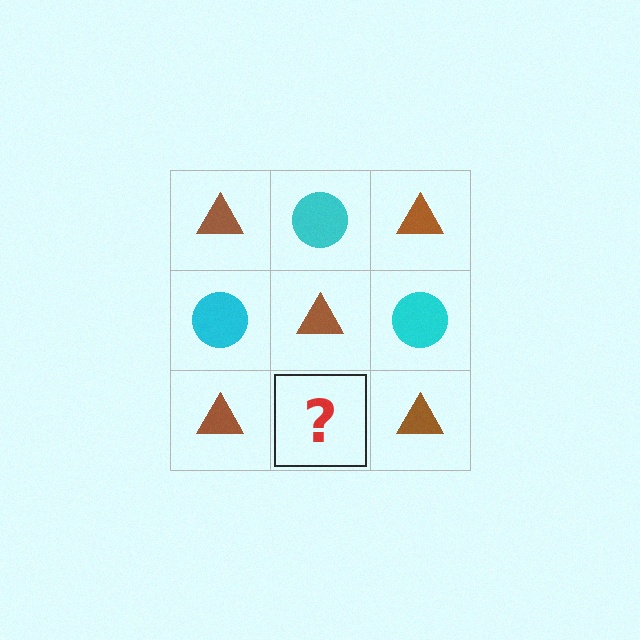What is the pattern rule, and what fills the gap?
The rule is that it alternates brown triangle and cyan circle in a checkerboard pattern. The gap should be filled with a cyan circle.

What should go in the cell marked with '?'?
The missing cell should contain a cyan circle.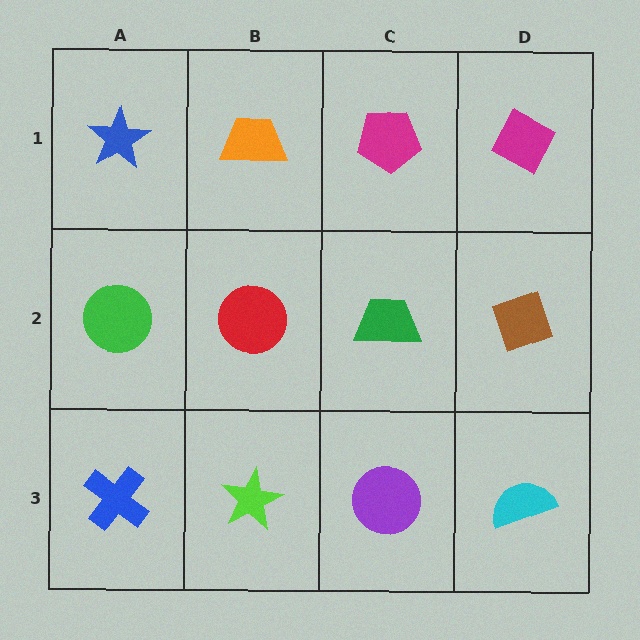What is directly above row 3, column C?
A green trapezoid.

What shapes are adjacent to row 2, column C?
A magenta pentagon (row 1, column C), a purple circle (row 3, column C), a red circle (row 2, column B), a brown diamond (row 2, column D).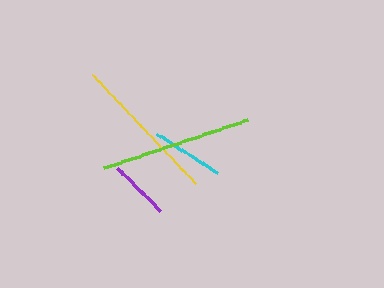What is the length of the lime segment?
The lime segment is approximately 151 pixels long.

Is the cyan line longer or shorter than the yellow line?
The yellow line is longer than the cyan line.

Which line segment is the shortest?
The purple line is the shortest at approximately 61 pixels.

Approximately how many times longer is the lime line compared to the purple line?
The lime line is approximately 2.5 times the length of the purple line.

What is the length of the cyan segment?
The cyan segment is approximately 72 pixels long.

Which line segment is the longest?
The lime line is the longest at approximately 151 pixels.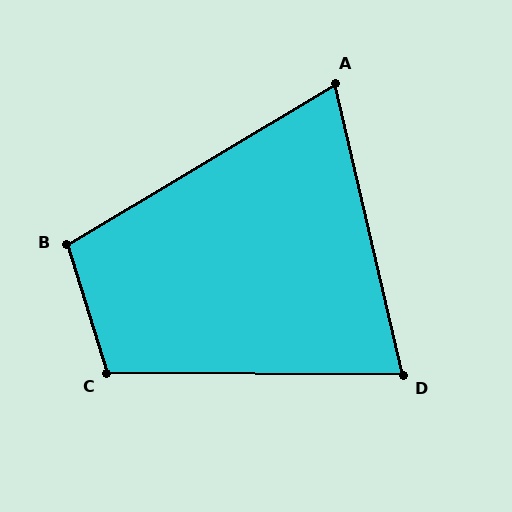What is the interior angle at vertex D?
Approximately 76 degrees (acute).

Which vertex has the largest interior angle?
C, at approximately 108 degrees.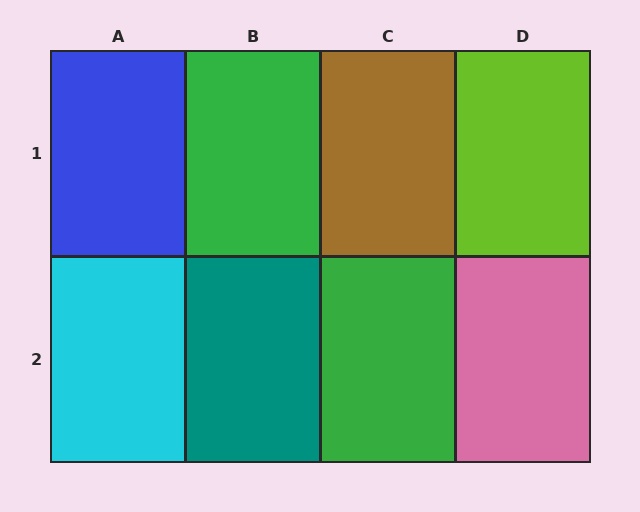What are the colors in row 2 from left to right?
Cyan, teal, green, pink.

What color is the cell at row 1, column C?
Brown.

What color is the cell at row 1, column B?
Green.